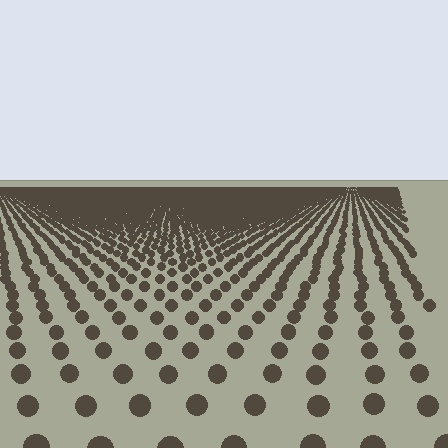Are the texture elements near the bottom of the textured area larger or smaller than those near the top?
Larger. Near the bottom, elements are closer to the viewer and appear at a bigger on-screen size.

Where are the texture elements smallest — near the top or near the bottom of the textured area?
Near the top.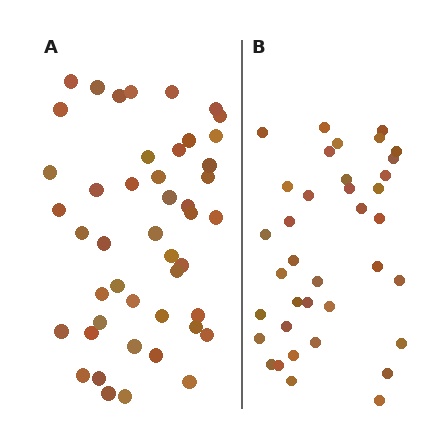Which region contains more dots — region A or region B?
Region A (the left region) has more dots.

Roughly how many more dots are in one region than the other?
Region A has roughly 8 or so more dots than region B.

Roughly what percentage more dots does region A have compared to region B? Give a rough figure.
About 25% more.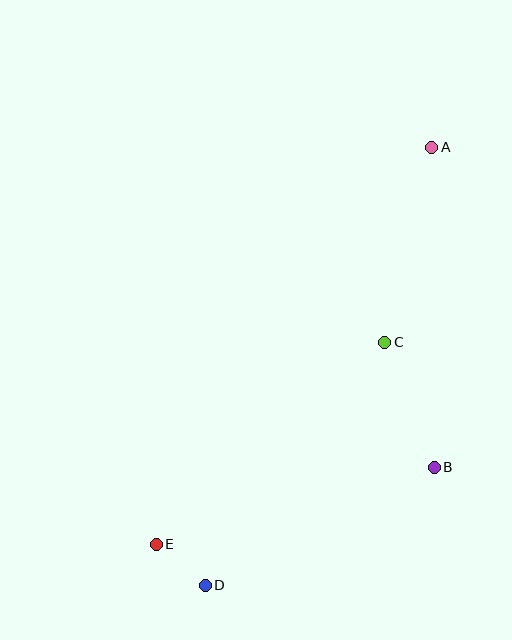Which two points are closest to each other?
Points D and E are closest to each other.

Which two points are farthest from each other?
Points A and D are farthest from each other.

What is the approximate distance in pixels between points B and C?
The distance between B and C is approximately 134 pixels.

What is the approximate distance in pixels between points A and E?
The distance between A and E is approximately 483 pixels.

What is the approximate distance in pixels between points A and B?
The distance between A and B is approximately 320 pixels.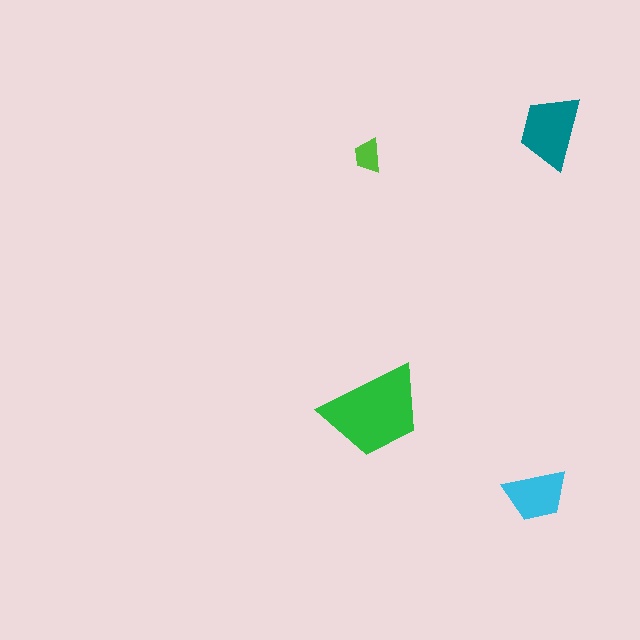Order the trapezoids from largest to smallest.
the green one, the teal one, the cyan one, the lime one.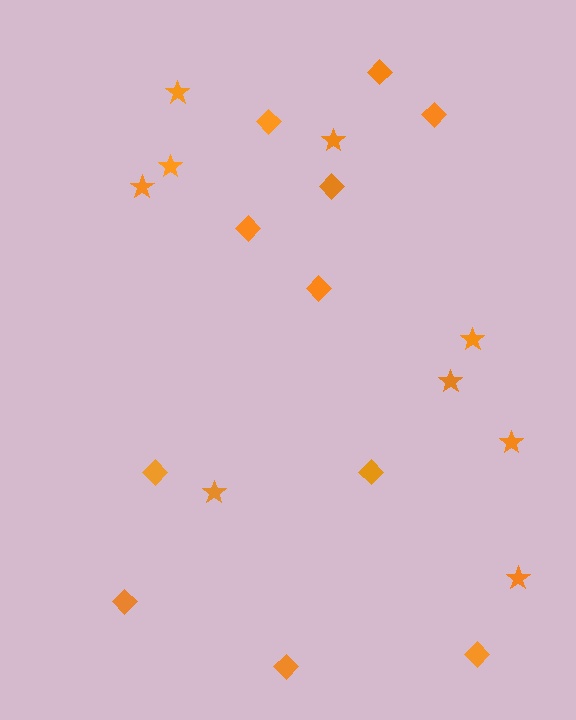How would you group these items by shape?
There are 2 groups: one group of stars (9) and one group of diamonds (11).